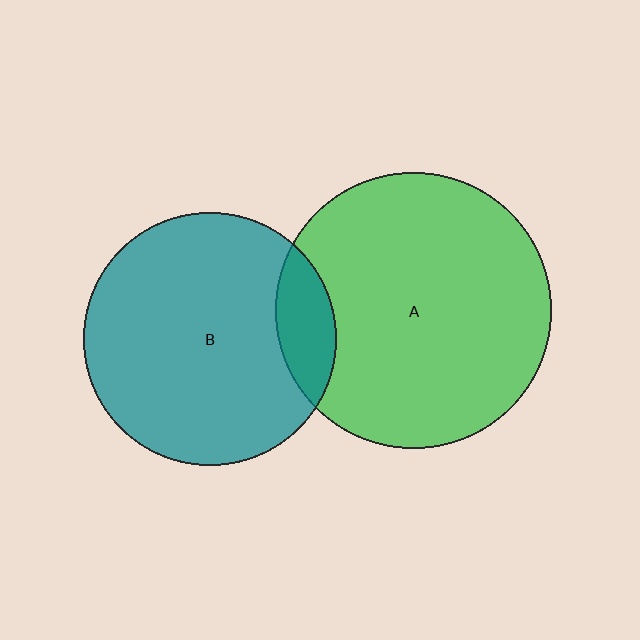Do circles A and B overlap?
Yes.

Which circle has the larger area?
Circle A (green).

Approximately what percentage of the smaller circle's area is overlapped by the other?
Approximately 15%.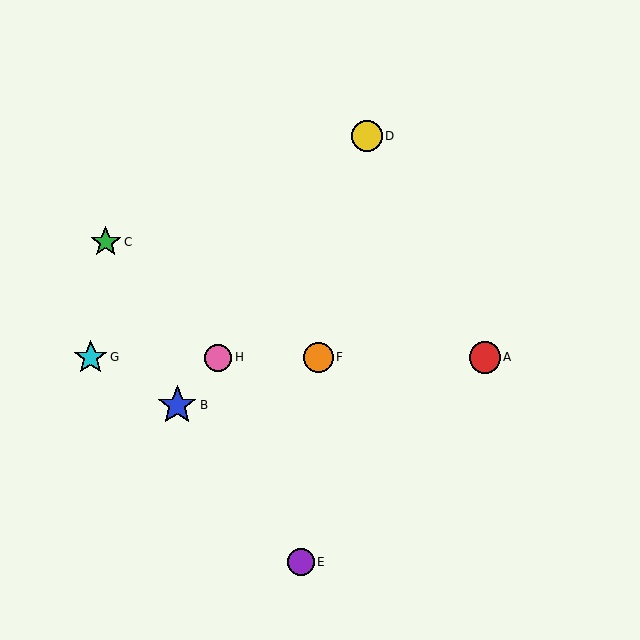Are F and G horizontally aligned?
Yes, both are at y≈358.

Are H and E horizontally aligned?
No, H is at y≈358 and E is at y≈562.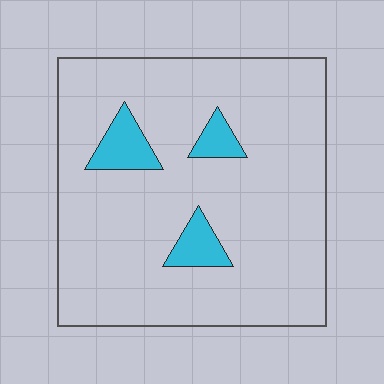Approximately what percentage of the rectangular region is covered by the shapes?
Approximately 10%.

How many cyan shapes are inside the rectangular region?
3.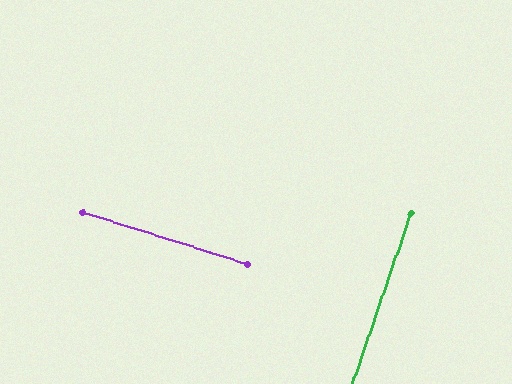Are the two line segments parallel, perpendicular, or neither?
Perpendicular — they meet at approximately 88°.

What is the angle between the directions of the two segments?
Approximately 88 degrees.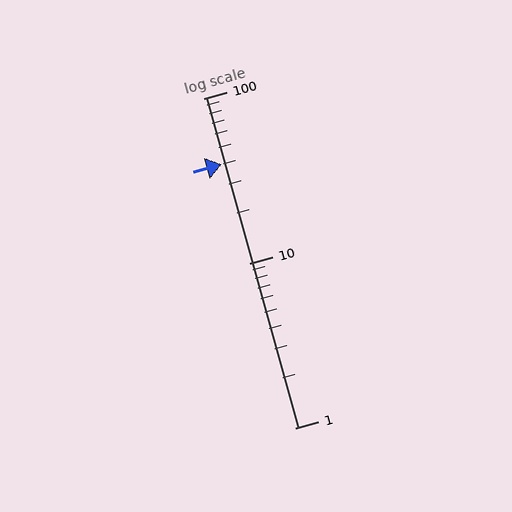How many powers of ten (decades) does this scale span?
The scale spans 2 decades, from 1 to 100.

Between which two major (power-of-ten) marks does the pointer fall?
The pointer is between 10 and 100.